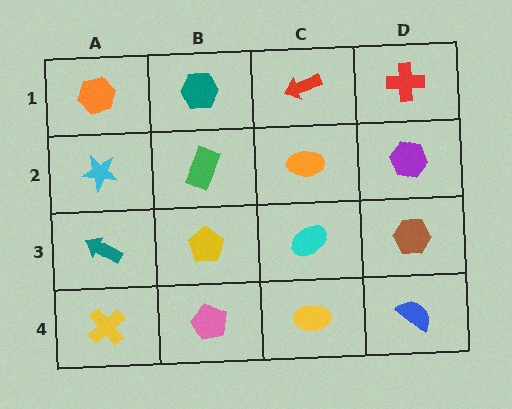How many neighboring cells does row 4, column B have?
3.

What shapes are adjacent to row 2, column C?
A red arrow (row 1, column C), a cyan ellipse (row 3, column C), a green rectangle (row 2, column B), a purple hexagon (row 2, column D).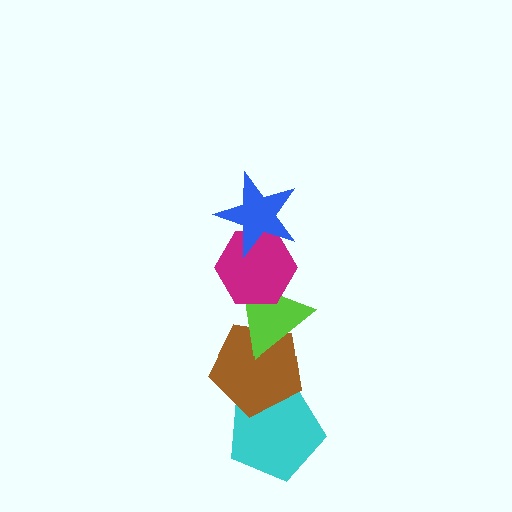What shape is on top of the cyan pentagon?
The brown pentagon is on top of the cyan pentagon.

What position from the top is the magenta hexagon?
The magenta hexagon is 2nd from the top.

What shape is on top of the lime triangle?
The magenta hexagon is on top of the lime triangle.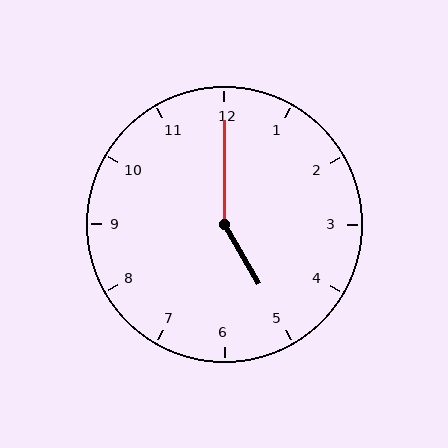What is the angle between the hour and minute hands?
Approximately 150 degrees.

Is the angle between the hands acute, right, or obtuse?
It is obtuse.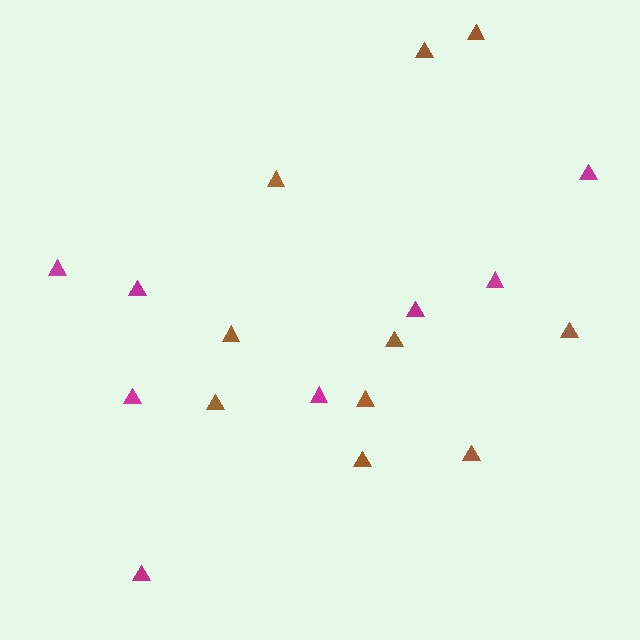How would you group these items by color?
There are 2 groups: one group of brown triangles (10) and one group of magenta triangles (8).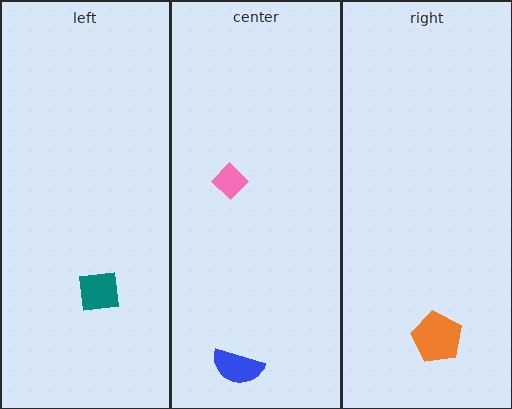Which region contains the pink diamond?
The center region.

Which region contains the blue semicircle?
The center region.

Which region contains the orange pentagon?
The right region.